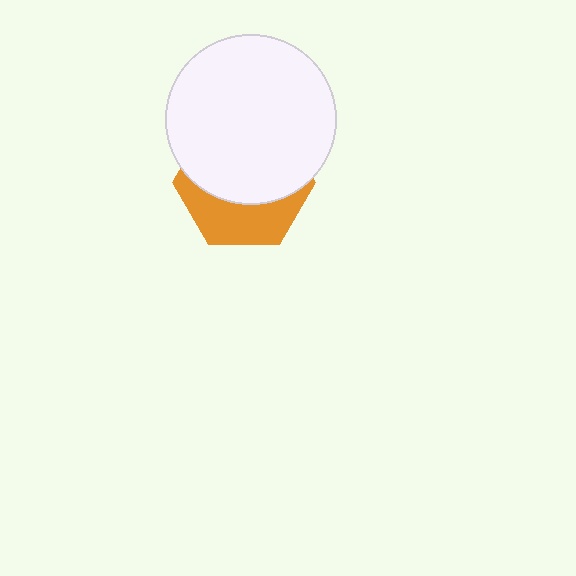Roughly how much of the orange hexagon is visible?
A small part of it is visible (roughly 38%).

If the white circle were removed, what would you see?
You would see the complete orange hexagon.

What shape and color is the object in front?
The object in front is a white circle.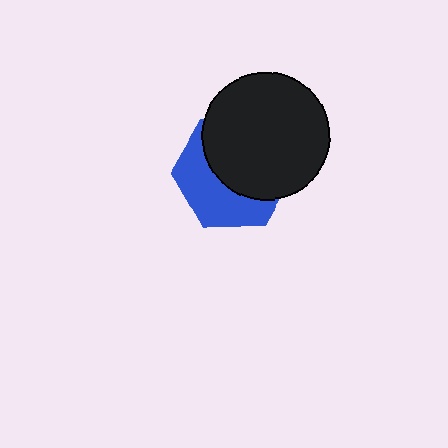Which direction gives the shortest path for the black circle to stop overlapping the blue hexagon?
Moving toward the upper-right gives the shortest separation.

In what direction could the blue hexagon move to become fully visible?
The blue hexagon could move toward the lower-left. That would shift it out from behind the black circle entirely.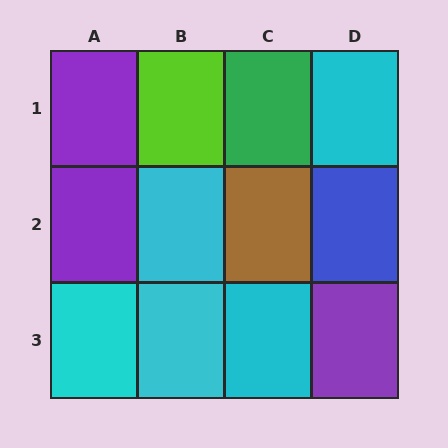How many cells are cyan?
5 cells are cyan.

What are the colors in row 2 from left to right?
Purple, cyan, brown, blue.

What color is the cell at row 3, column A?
Cyan.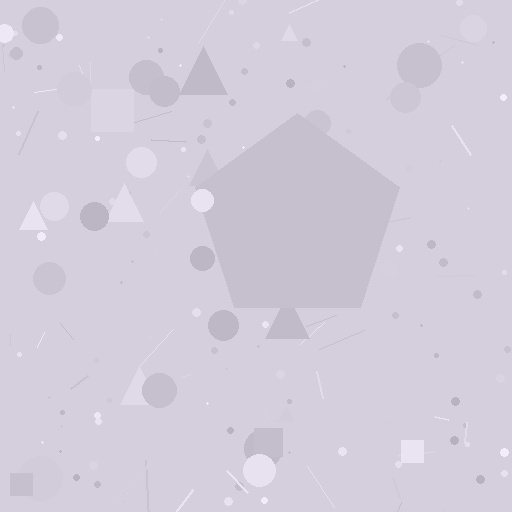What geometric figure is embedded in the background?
A pentagon is embedded in the background.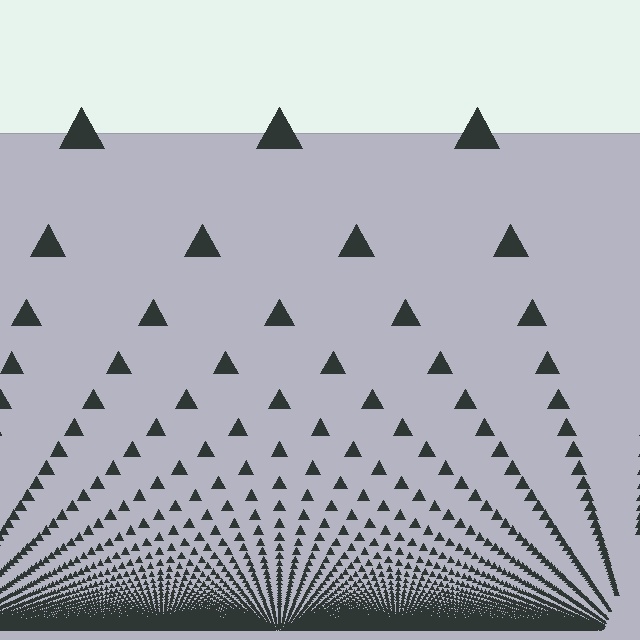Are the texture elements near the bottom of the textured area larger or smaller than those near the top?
Smaller. The gradient is inverted — elements near the bottom are smaller and denser.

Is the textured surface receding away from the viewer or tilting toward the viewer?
The surface appears to tilt toward the viewer. Texture elements get larger and sparser toward the top.